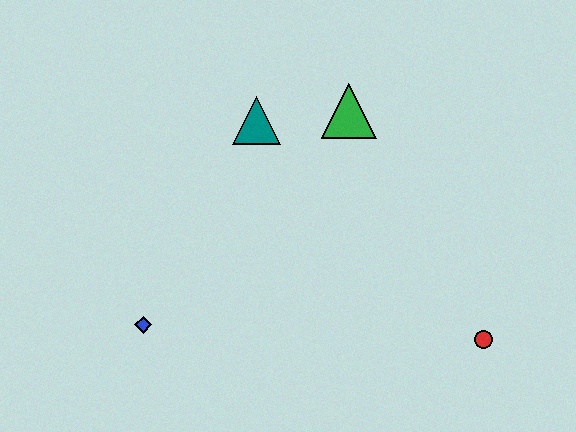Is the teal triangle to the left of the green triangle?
Yes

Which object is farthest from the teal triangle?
The red circle is farthest from the teal triangle.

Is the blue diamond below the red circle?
No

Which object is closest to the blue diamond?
The teal triangle is closest to the blue diamond.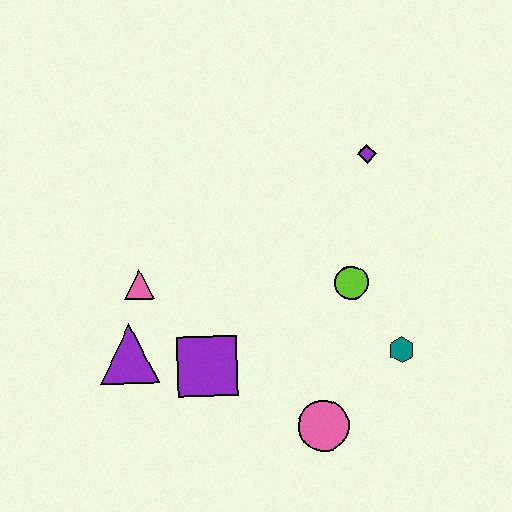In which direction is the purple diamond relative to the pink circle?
The purple diamond is above the pink circle.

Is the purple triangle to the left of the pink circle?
Yes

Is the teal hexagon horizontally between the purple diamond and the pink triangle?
No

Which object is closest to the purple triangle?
The pink triangle is closest to the purple triangle.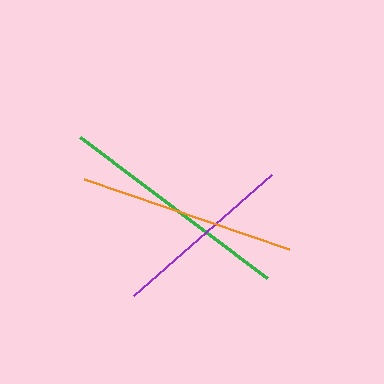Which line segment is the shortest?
The purple line is the shortest at approximately 183 pixels.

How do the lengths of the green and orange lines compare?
The green and orange lines are approximately the same length.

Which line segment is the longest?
The green line is the longest at approximately 234 pixels.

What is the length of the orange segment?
The orange segment is approximately 216 pixels long.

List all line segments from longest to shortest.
From longest to shortest: green, orange, purple.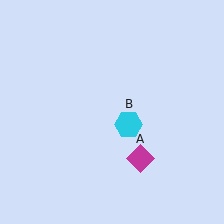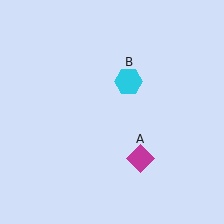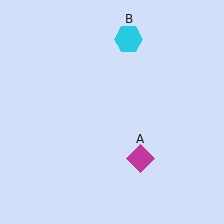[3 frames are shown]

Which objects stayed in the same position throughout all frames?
Magenta diamond (object A) remained stationary.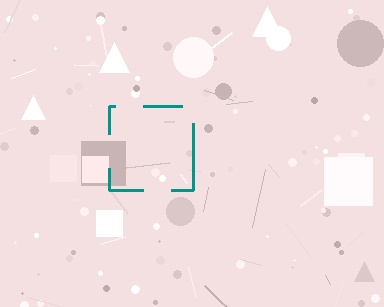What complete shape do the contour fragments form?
The contour fragments form a square.